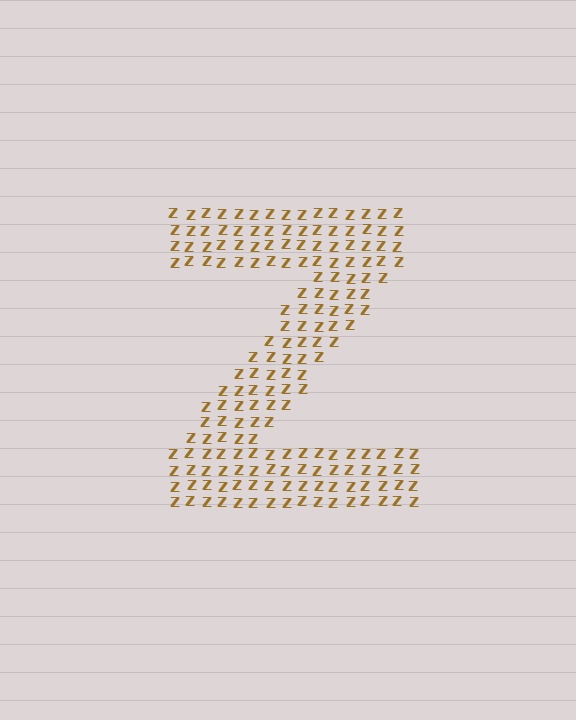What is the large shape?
The large shape is the letter Z.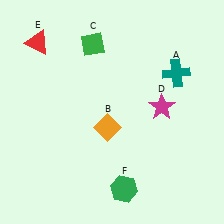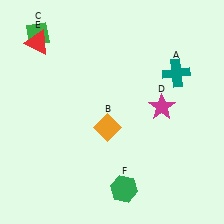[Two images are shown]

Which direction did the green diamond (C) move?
The green diamond (C) moved left.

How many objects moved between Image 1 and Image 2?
1 object moved between the two images.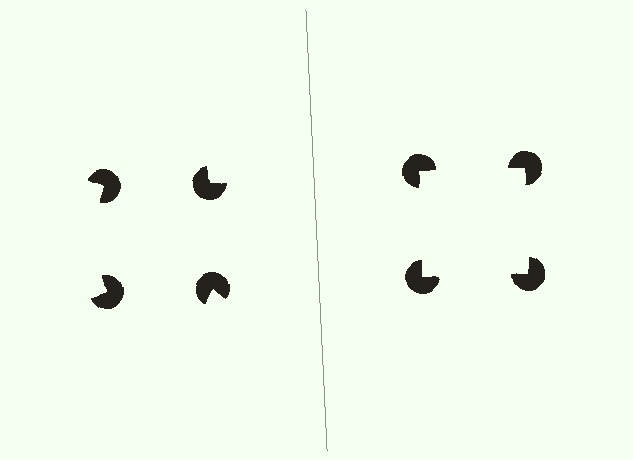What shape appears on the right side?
An illusory square.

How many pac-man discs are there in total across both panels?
8 — 4 on each side.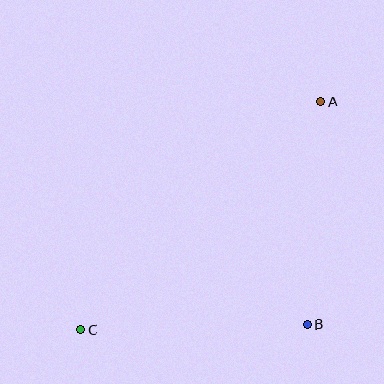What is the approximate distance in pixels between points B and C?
The distance between B and C is approximately 226 pixels.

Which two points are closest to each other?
Points A and B are closest to each other.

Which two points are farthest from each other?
Points A and C are farthest from each other.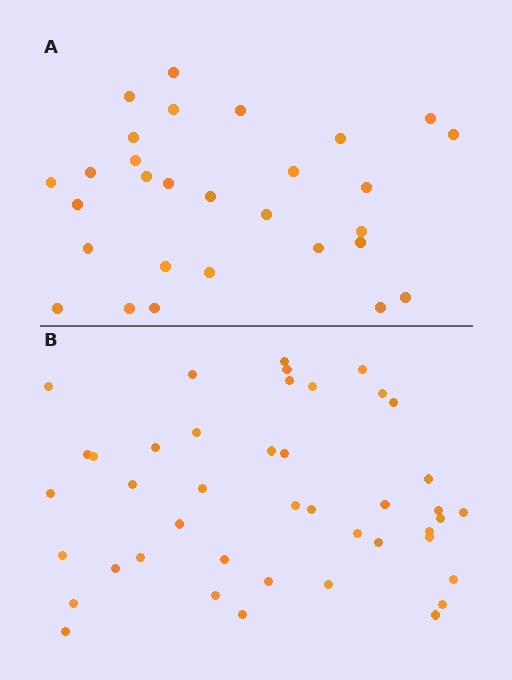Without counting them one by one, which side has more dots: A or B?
Region B (the bottom region) has more dots.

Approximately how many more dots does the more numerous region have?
Region B has approximately 15 more dots than region A.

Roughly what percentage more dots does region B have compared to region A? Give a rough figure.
About 50% more.